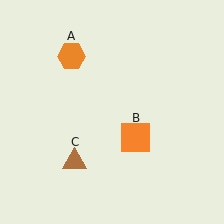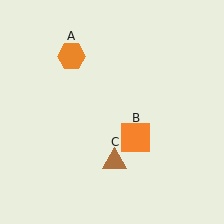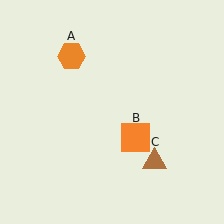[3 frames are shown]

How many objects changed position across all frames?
1 object changed position: brown triangle (object C).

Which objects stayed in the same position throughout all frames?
Orange hexagon (object A) and orange square (object B) remained stationary.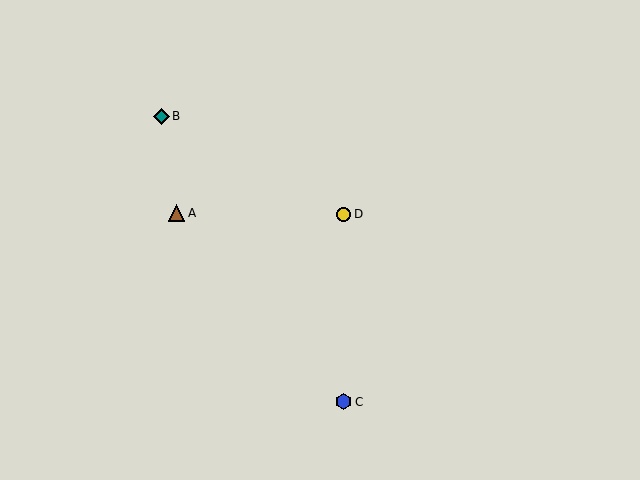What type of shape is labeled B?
Shape B is a teal diamond.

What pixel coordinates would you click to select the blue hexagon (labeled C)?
Click at (344, 402) to select the blue hexagon C.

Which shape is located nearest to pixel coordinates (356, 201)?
The yellow circle (labeled D) at (344, 214) is nearest to that location.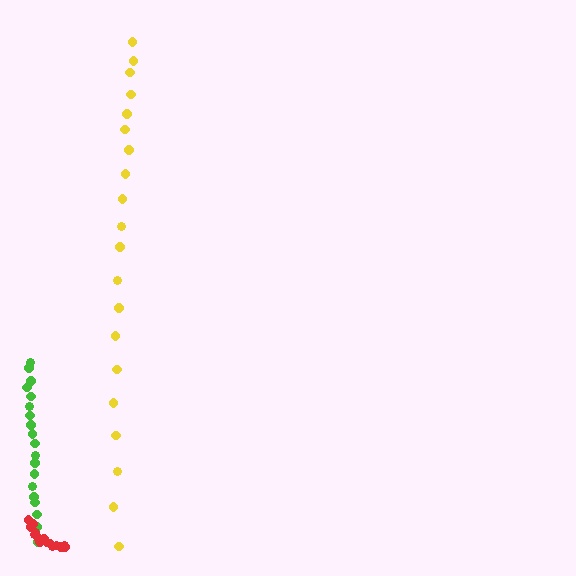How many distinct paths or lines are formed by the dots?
There are 3 distinct paths.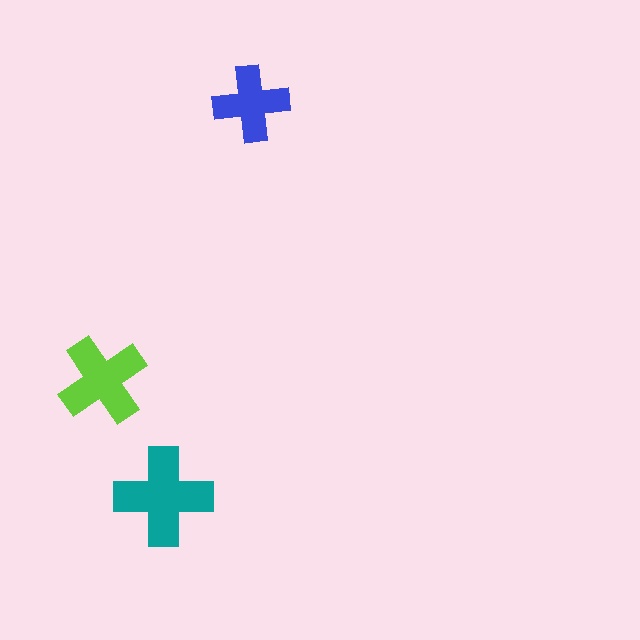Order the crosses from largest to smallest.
the teal one, the lime one, the blue one.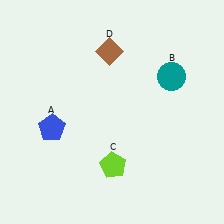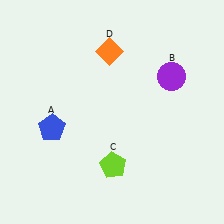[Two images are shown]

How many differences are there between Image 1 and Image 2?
There are 2 differences between the two images.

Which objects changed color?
B changed from teal to purple. D changed from brown to orange.